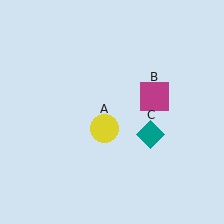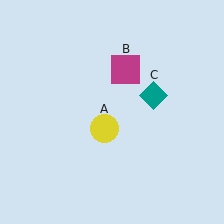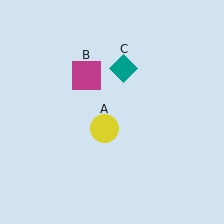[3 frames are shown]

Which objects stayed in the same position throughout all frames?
Yellow circle (object A) remained stationary.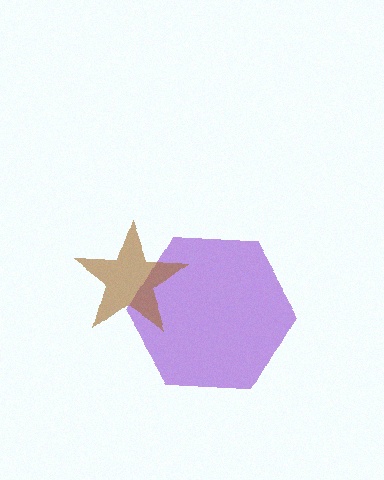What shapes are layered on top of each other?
The layered shapes are: a purple hexagon, a brown star.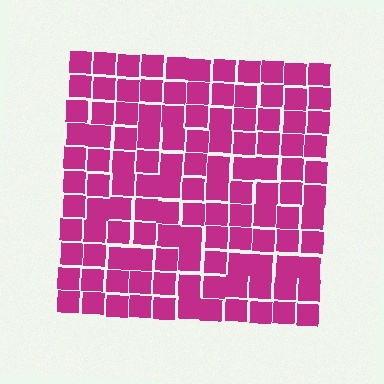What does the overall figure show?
The overall figure shows a square.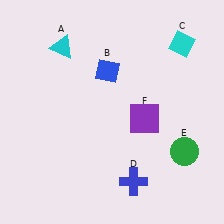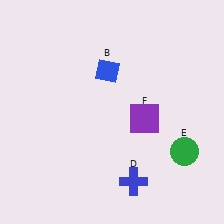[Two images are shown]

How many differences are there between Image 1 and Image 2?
There are 2 differences between the two images.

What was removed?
The cyan triangle (A), the cyan diamond (C) were removed in Image 2.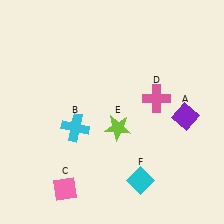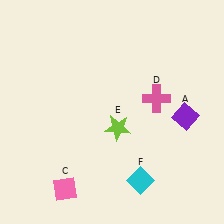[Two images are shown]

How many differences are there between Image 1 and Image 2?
There is 1 difference between the two images.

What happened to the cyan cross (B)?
The cyan cross (B) was removed in Image 2. It was in the bottom-left area of Image 1.